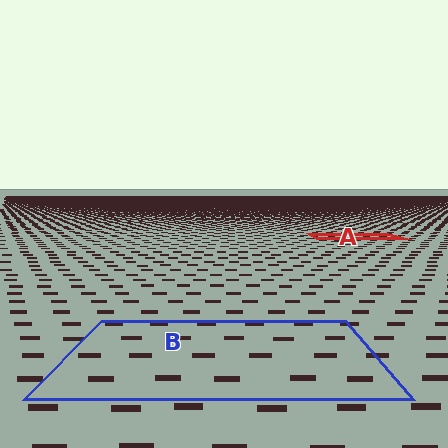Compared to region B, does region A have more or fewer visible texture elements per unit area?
Region A has more texture elements per unit area — they are packed more densely because it is farther away.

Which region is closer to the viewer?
Region B is closer. The texture elements there are larger and more spread out.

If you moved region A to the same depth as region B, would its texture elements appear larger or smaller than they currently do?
They would appear larger. At a closer depth, the same texture elements are projected at a bigger on-screen size.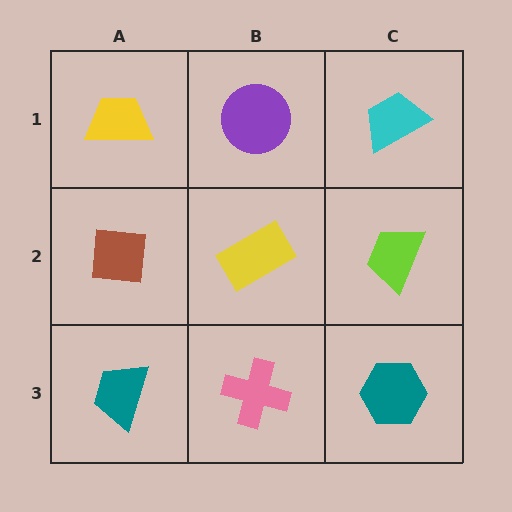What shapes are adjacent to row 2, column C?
A cyan trapezoid (row 1, column C), a teal hexagon (row 3, column C), a yellow rectangle (row 2, column B).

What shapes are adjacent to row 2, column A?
A yellow trapezoid (row 1, column A), a teal trapezoid (row 3, column A), a yellow rectangle (row 2, column B).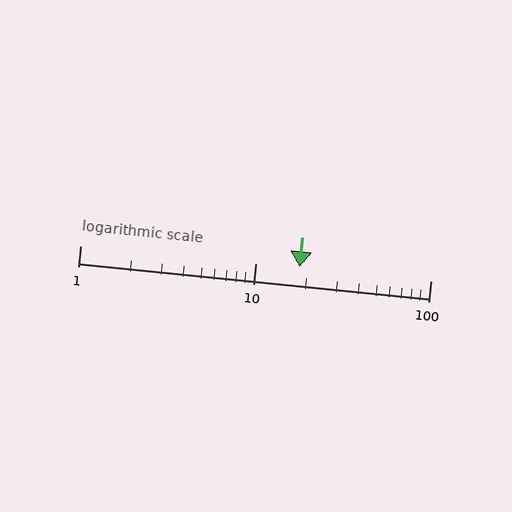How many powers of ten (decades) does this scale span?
The scale spans 2 decades, from 1 to 100.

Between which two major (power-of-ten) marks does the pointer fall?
The pointer is between 10 and 100.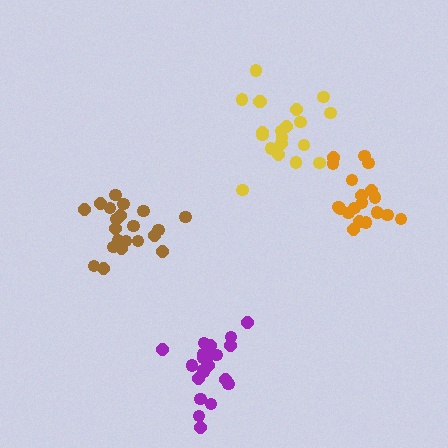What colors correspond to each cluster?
The clusters are colored: orange, brown, yellow, purple.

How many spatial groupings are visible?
There are 4 spatial groupings.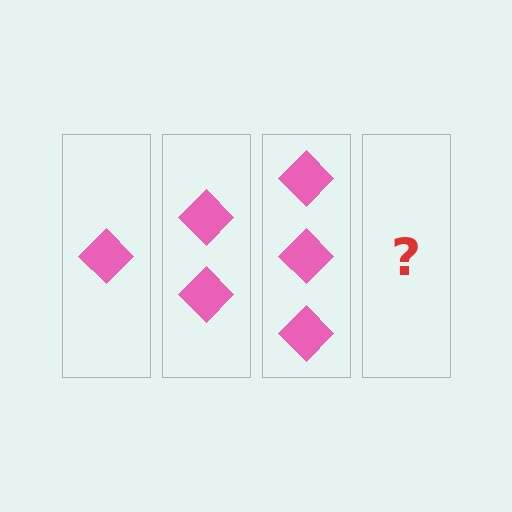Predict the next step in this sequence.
The next step is 4 diamonds.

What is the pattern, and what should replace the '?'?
The pattern is that each step adds one more diamond. The '?' should be 4 diamonds.